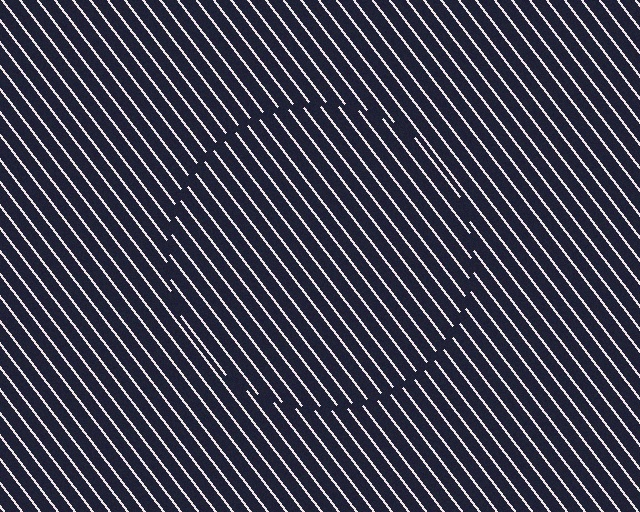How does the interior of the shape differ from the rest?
The interior of the shape contains the same grating, shifted by half a period — the contour is defined by the phase discontinuity where line-ends from the inner and outer gratings abut.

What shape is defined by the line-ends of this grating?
An illusory circle. The interior of the shape contains the same grating, shifted by half a period — the contour is defined by the phase discontinuity where line-ends from the inner and outer gratings abut.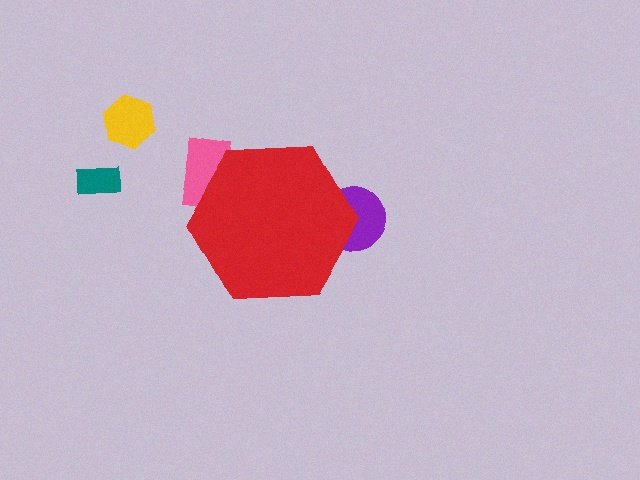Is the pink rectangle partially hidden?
Yes, the pink rectangle is partially hidden behind the red hexagon.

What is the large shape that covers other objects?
A red hexagon.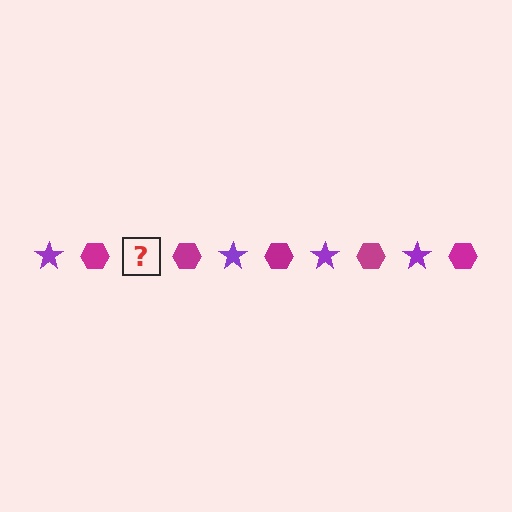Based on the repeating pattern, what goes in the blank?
The blank should be a purple star.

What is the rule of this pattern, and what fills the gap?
The rule is that the pattern alternates between purple star and magenta hexagon. The gap should be filled with a purple star.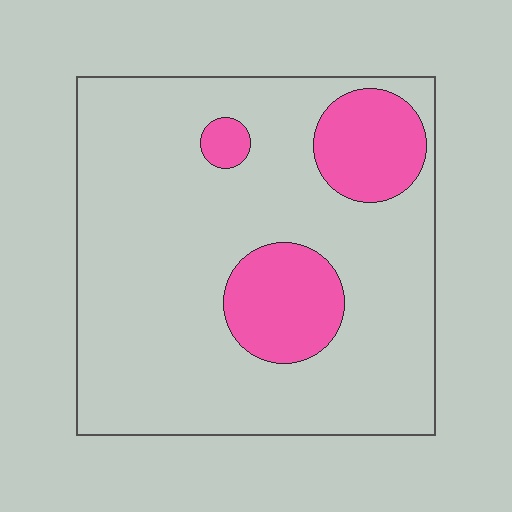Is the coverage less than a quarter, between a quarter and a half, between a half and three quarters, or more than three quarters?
Less than a quarter.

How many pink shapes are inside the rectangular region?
3.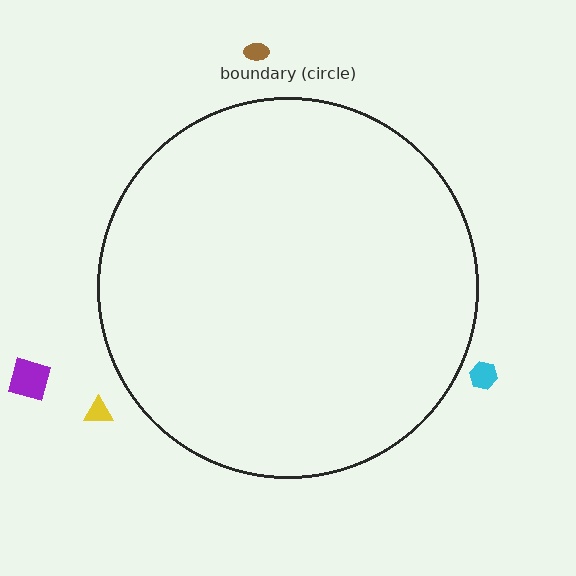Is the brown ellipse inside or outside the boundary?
Outside.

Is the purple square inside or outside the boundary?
Outside.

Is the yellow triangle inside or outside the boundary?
Outside.